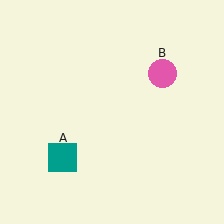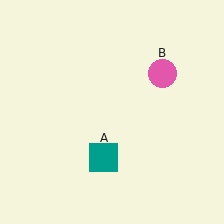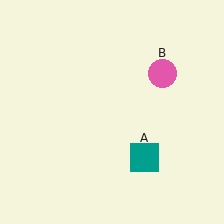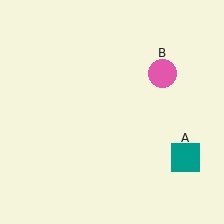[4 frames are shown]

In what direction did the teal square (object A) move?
The teal square (object A) moved right.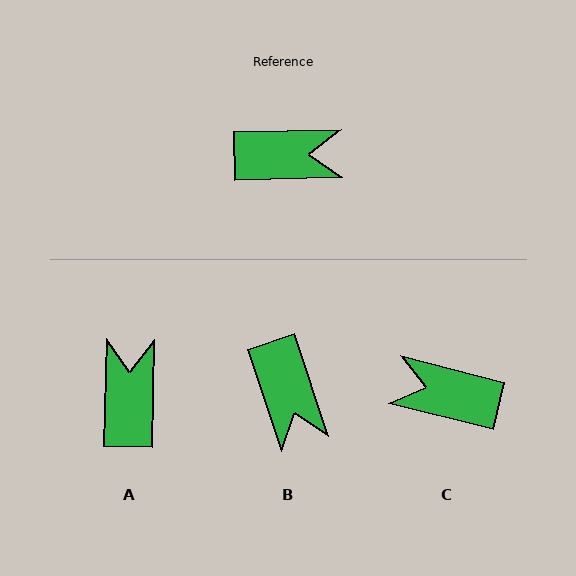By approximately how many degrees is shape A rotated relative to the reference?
Approximately 87 degrees counter-clockwise.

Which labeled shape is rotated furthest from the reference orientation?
C, about 165 degrees away.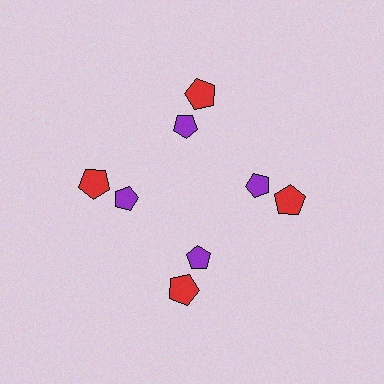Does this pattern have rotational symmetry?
Yes, this pattern has 4-fold rotational symmetry. It looks the same after rotating 90 degrees around the center.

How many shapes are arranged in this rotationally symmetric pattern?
There are 8 shapes, arranged in 4 groups of 2.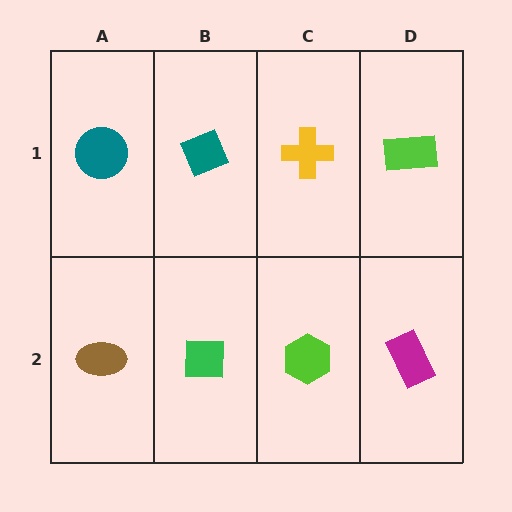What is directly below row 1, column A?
A brown ellipse.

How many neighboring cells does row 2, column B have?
3.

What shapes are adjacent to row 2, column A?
A teal circle (row 1, column A), a green square (row 2, column B).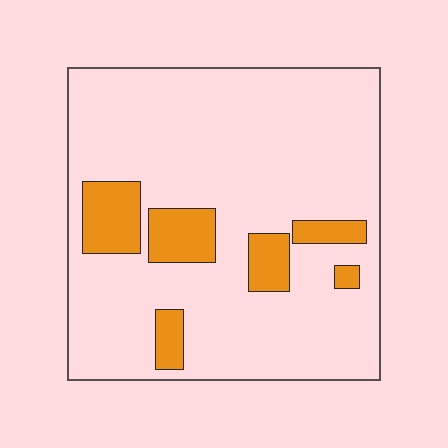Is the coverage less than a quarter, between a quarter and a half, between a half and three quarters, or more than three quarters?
Less than a quarter.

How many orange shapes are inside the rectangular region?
6.